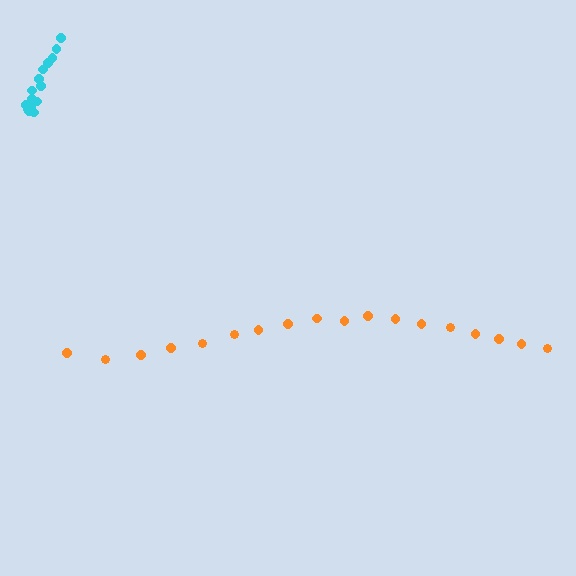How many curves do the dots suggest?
There are 2 distinct paths.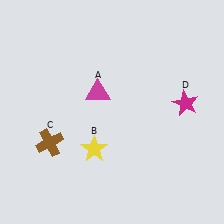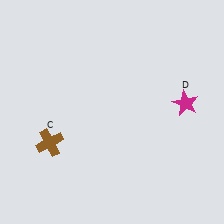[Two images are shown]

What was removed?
The yellow star (B), the magenta triangle (A) were removed in Image 2.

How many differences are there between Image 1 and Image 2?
There are 2 differences between the two images.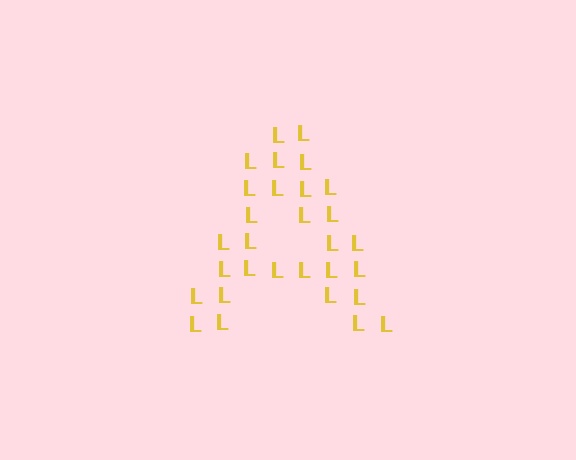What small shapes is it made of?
It is made of small letter L's.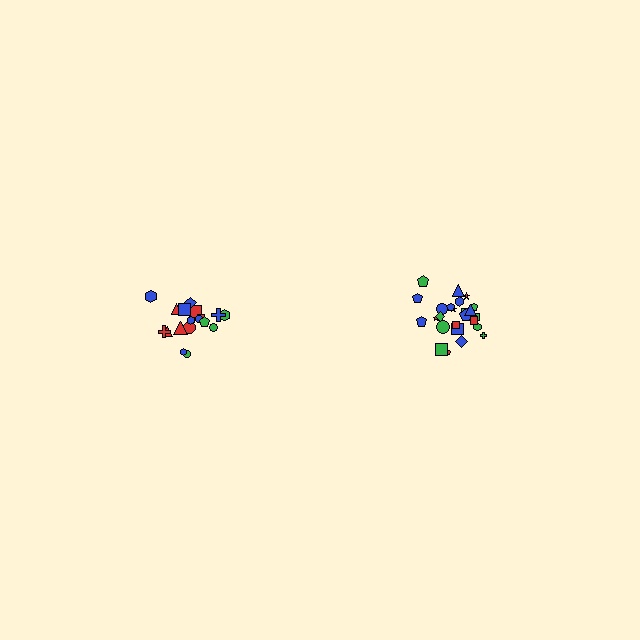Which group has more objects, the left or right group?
The right group.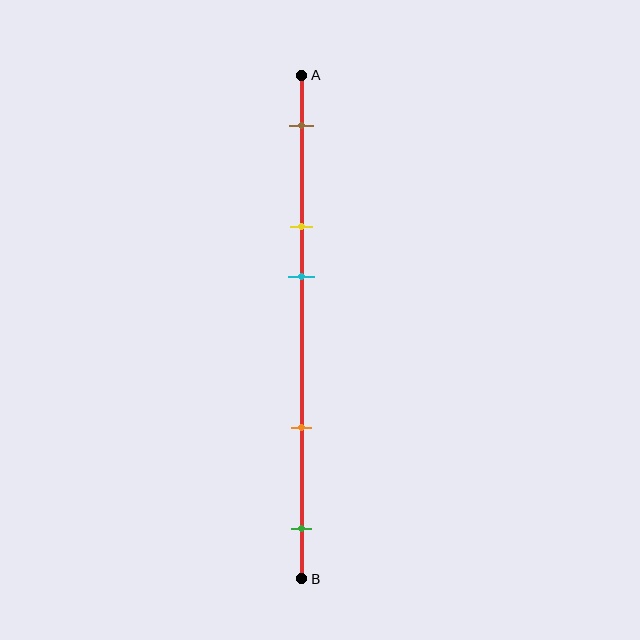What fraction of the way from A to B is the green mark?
The green mark is approximately 90% (0.9) of the way from A to B.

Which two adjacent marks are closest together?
The yellow and cyan marks are the closest adjacent pair.